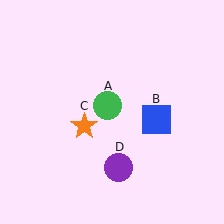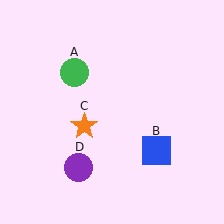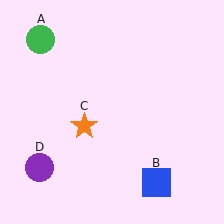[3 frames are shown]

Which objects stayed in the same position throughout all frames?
Orange star (object C) remained stationary.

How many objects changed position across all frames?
3 objects changed position: green circle (object A), blue square (object B), purple circle (object D).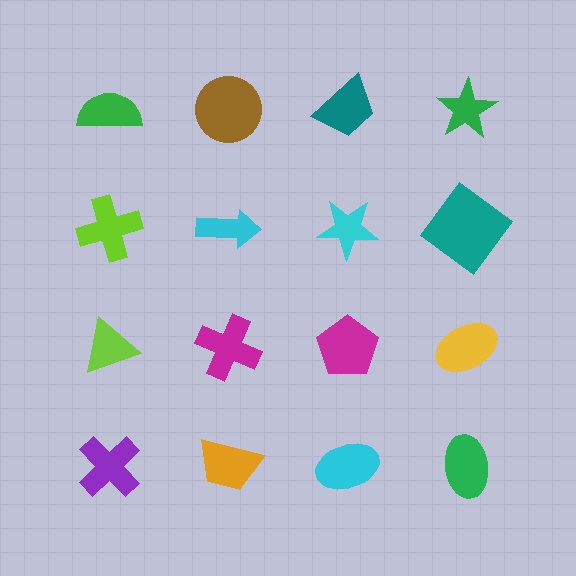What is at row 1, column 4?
A green star.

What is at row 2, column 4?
A teal diamond.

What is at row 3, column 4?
A yellow ellipse.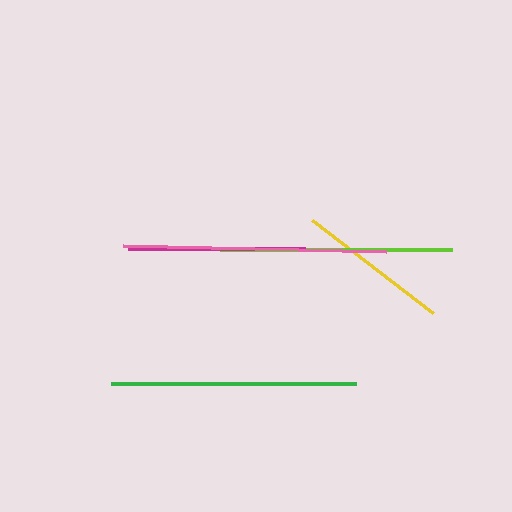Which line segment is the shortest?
The yellow line is the shortest at approximately 153 pixels.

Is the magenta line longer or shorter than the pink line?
The pink line is longer than the magenta line.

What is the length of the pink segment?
The pink segment is approximately 263 pixels long.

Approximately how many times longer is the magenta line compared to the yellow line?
The magenta line is approximately 1.2 times the length of the yellow line.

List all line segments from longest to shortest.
From longest to shortest: pink, green, lime, magenta, yellow.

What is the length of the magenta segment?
The magenta segment is approximately 178 pixels long.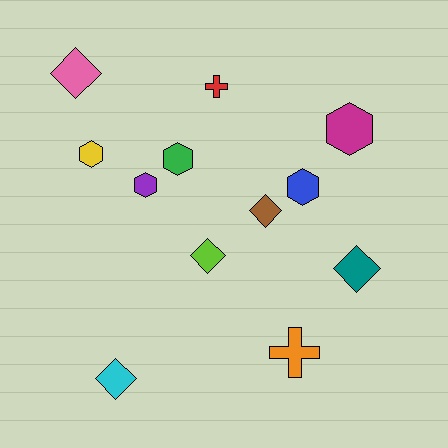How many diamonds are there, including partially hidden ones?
There are 5 diamonds.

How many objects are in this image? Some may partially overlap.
There are 12 objects.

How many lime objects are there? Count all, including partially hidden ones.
There is 1 lime object.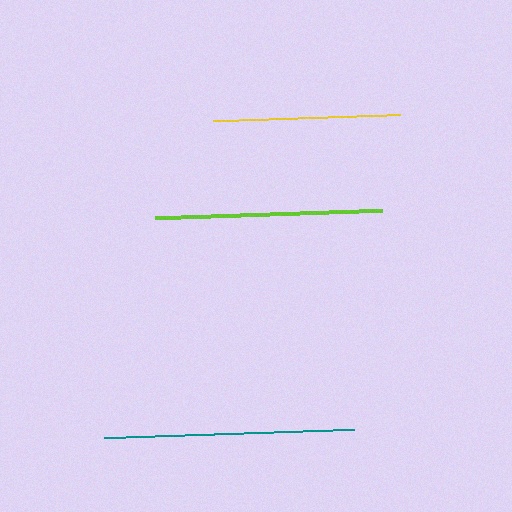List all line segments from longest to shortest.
From longest to shortest: teal, lime, yellow.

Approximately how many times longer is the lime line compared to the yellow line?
The lime line is approximately 1.2 times the length of the yellow line.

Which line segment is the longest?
The teal line is the longest at approximately 250 pixels.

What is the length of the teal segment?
The teal segment is approximately 250 pixels long.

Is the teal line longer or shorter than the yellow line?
The teal line is longer than the yellow line.